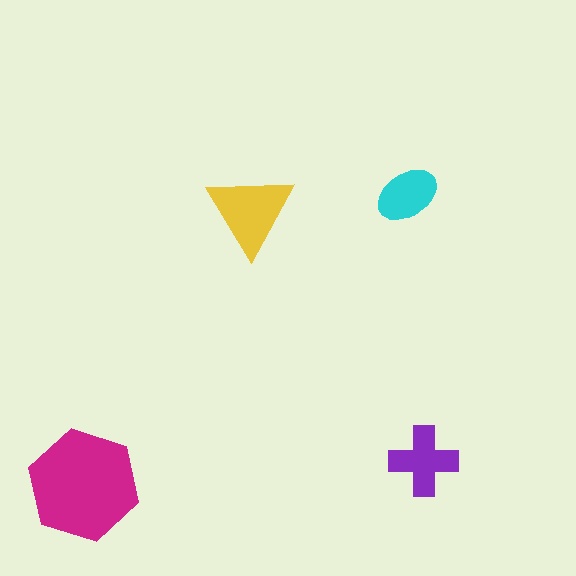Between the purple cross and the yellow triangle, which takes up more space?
The yellow triangle.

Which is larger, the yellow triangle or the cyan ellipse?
The yellow triangle.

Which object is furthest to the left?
The magenta hexagon is leftmost.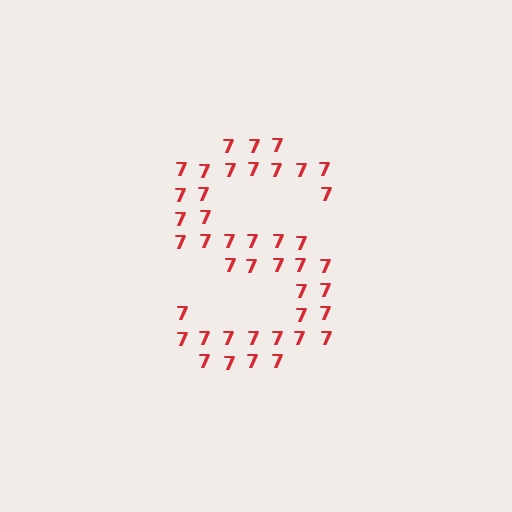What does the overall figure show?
The overall figure shows the letter S.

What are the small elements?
The small elements are digit 7's.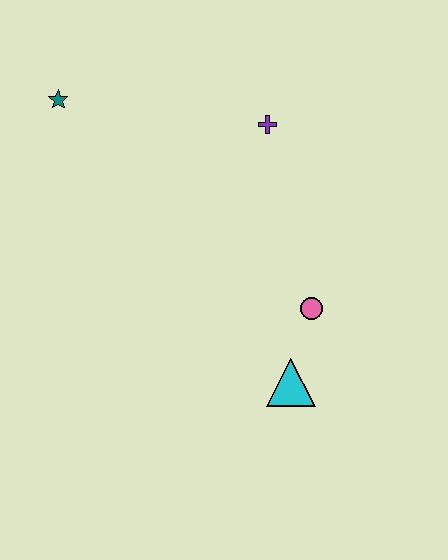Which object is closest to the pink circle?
The cyan triangle is closest to the pink circle.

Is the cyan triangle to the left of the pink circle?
Yes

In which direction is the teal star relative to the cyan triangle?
The teal star is above the cyan triangle.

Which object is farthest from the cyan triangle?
The teal star is farthest from the cyan triangle.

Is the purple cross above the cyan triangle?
Yes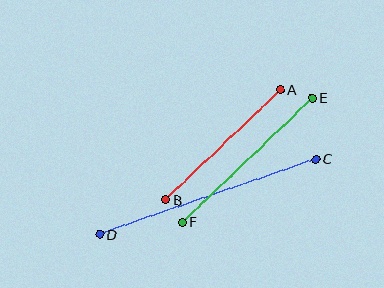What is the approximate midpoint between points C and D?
The midpoint is at approximately (208, 197) pixels.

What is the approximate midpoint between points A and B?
The midpoint is at approximately (223, 145) pixels.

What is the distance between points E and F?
The distance is approximately 179 pixels.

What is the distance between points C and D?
The distance is approximately 229 pixels.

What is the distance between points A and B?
The distance is approximately 159 pixels.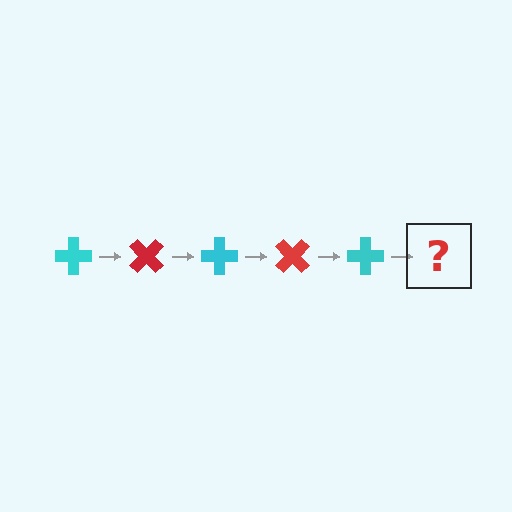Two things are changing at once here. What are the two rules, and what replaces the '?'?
The two rules are that it rotates 45 degrees each step and the color cycles through cyan and red. The '?' should be a red cross, rotated 225 degrees from the start.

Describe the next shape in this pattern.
It should be a red cross, rotated 225 degrees from the start.